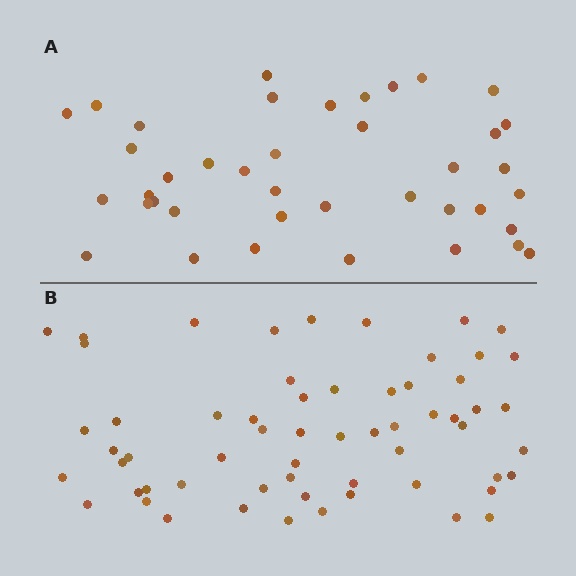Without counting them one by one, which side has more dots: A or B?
Region B (the bottom region) has more dots.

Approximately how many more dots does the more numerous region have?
Region B has approximately 20 more dots than region A.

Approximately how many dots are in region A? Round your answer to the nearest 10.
About 40 dots.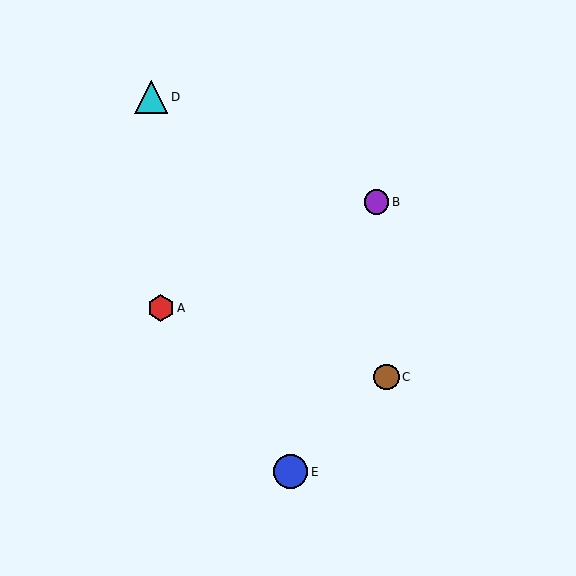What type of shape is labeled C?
Shape C is a brown circle.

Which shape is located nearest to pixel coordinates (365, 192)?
The purple circle (labeled B) at (377, 202) is nearest to that location.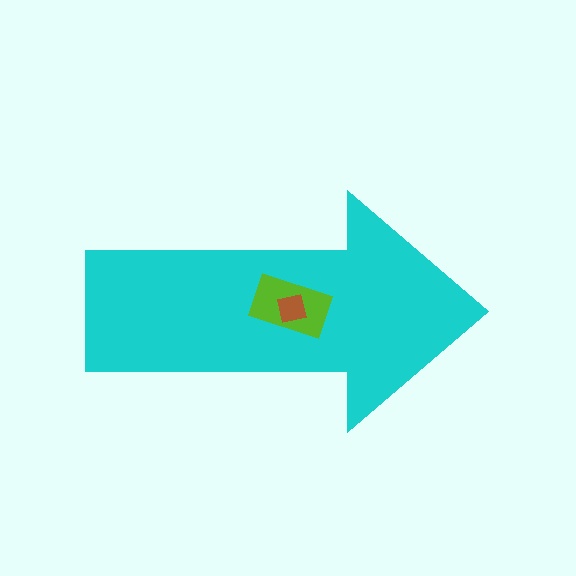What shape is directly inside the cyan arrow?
The lime rectangle.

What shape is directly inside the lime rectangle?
The brown square.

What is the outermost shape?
The cyan arrow.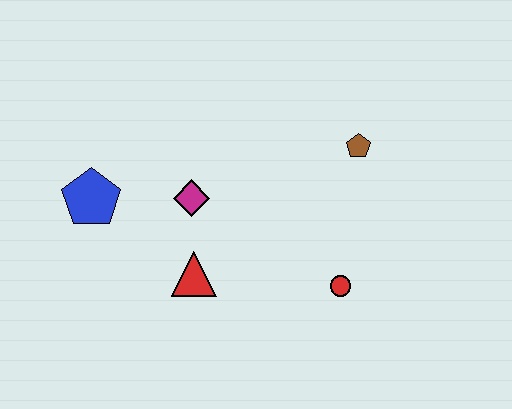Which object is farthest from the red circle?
The blue pentagon is farthest from the red circle.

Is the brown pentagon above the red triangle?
Yes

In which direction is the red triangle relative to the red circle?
The red triangle is to the left of the red circle.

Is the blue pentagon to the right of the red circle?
No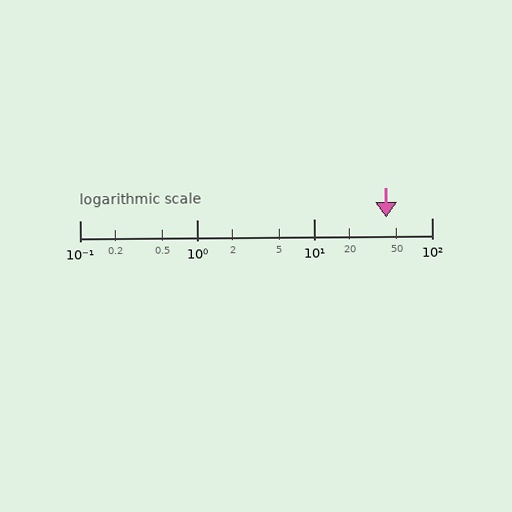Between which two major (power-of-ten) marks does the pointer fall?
The pointer is between 10 and 100.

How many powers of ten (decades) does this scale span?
The scale spans 3 decades, from 0.1 to 100.